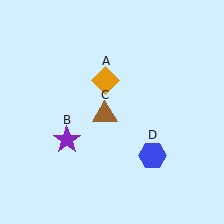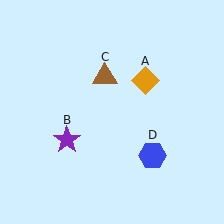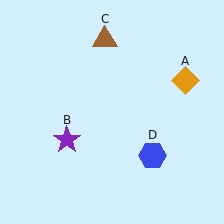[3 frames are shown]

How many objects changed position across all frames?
2 objects changed position: orange diamond (object A), brown triangle (object C).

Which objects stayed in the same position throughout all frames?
Purple star (object B) and blue hexagon (object D) remained stationary.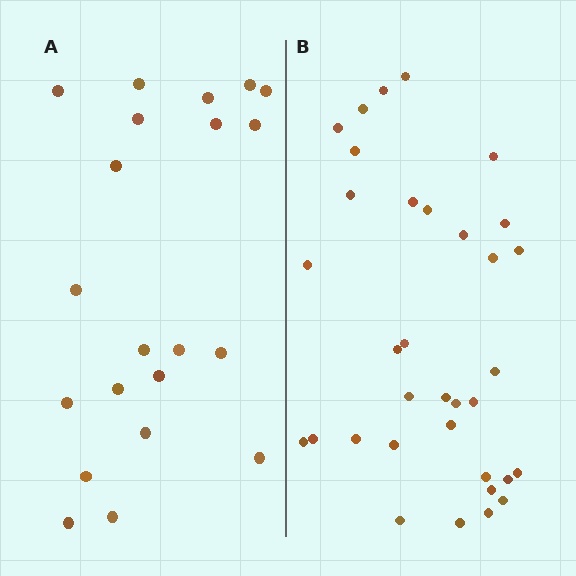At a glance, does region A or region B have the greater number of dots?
Region B (the right region) has more dots.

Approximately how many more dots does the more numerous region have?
Region B has approximately 15 more dots than region A.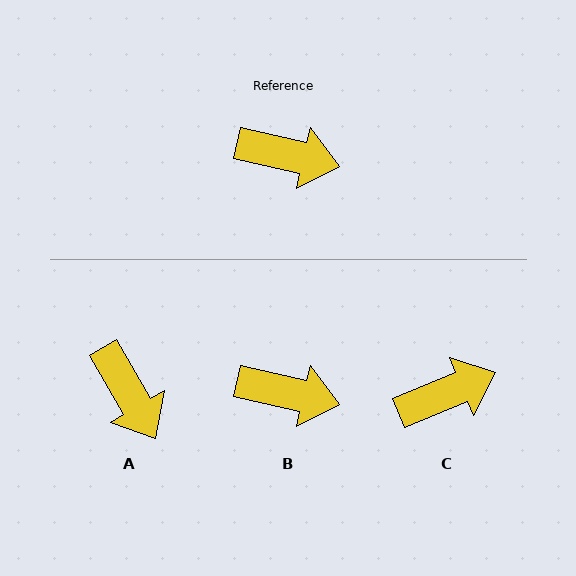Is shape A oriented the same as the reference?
No, it is off by about 47 degrees.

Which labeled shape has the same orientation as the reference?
B.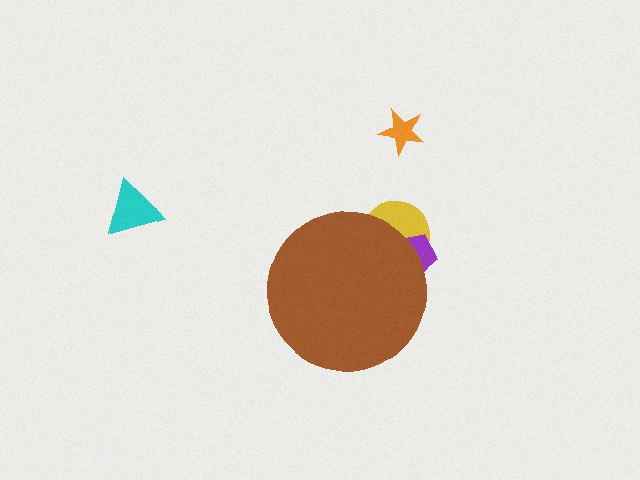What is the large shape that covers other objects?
A brown circle.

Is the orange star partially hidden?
No, the orange star is fully visible.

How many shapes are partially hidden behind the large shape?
2 shapes are partially hidden.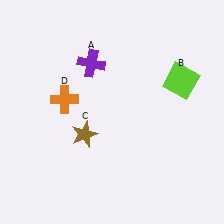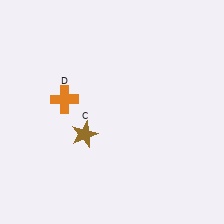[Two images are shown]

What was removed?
The lime square (B), the purple cross (A) were removed in Image 2.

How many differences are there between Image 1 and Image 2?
There are 2 differences between the two images.